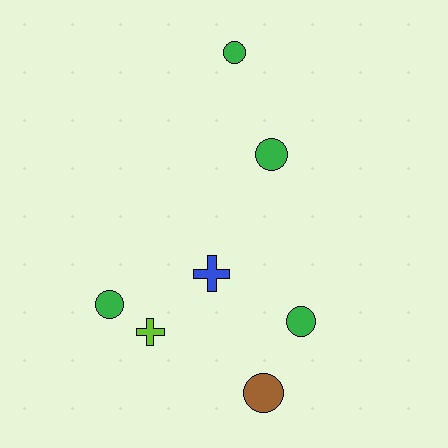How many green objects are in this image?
There are 4 green objects.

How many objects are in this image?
There are 7 objects.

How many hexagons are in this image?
There are no hexagons.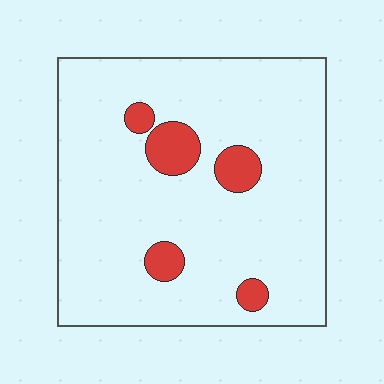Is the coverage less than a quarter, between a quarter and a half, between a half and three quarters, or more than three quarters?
Less than a quarter.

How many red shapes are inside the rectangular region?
5.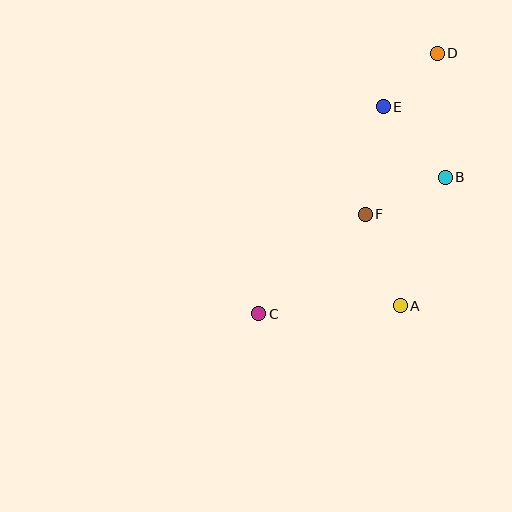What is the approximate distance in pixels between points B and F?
The distance between B and F is approximately 88 pixels.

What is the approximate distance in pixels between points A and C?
The distance between A and C is approximately 142 pixels.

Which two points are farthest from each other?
Points C and D are farthest from each other.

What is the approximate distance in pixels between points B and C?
The distance between B and C is approximately 231 pixels.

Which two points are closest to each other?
Points D and E are closest to each other.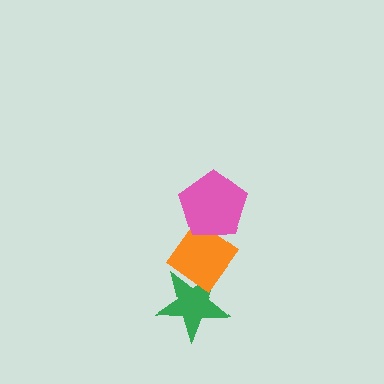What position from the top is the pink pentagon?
The pink pentagon is 1st from the top.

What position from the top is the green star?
The green star is 3rd from the top.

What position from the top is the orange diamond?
The orange diamond is 2nd from the top.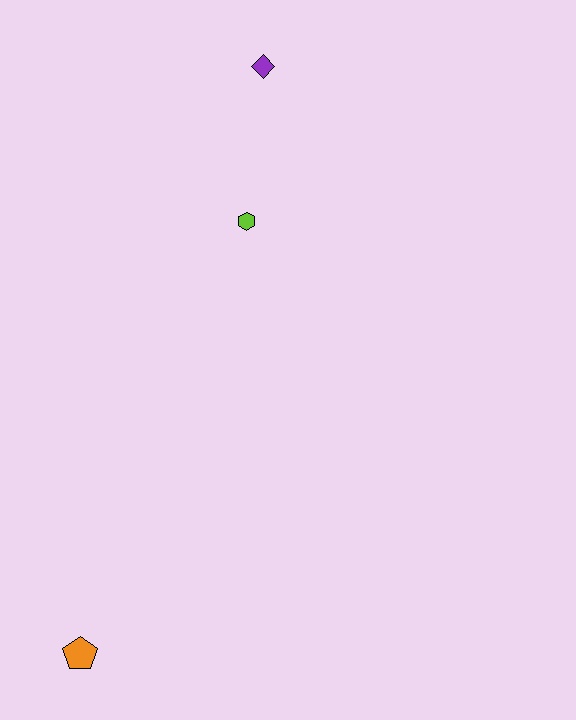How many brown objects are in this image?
There are no brown objects.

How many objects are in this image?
There are 3 objects.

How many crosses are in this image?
There are no crosses.